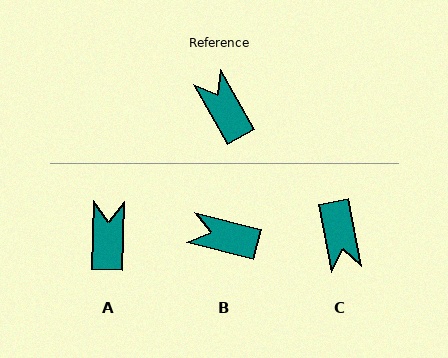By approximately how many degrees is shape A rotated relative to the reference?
Approximately 31 degrees clockwise.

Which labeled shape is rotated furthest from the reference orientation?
C, about 162 degrees away.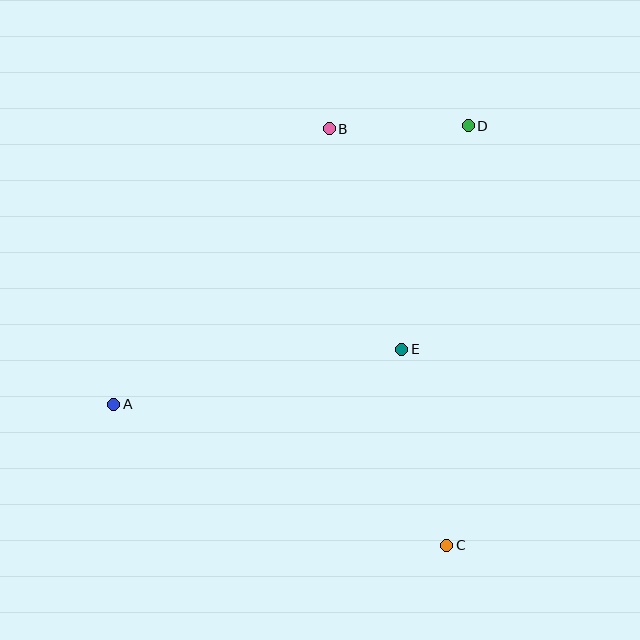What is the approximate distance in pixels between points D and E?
The distance between D and E is approximately 233 pixels.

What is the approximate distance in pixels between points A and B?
The distance between A and B is approximately 350 pixels.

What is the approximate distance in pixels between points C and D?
The distance between C and D is approximately 420 pixels.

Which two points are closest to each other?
Points B and D are closest to each other.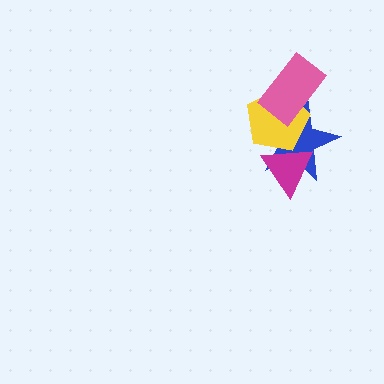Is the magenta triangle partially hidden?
Yes, it is partially covered by another shape.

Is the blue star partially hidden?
Yes, it is partially covered by another shape.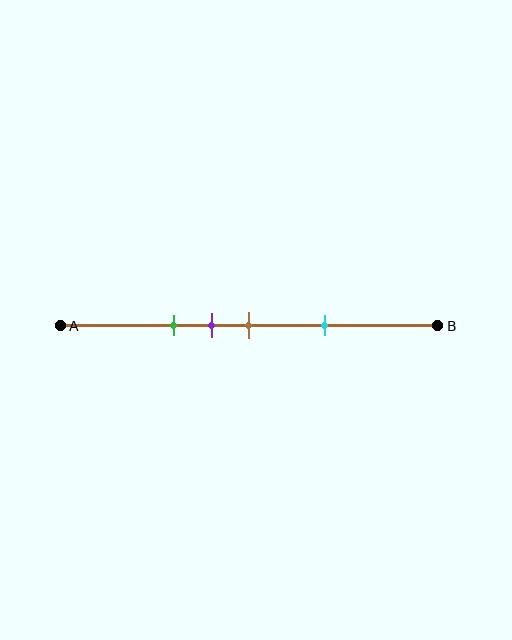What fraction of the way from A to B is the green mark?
The green mark is approximately 30% (0.3) of the way from A to B.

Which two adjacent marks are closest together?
The purple and brown marks are the closest adjacent pair.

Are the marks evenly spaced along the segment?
No, the marks are not evenly spaced.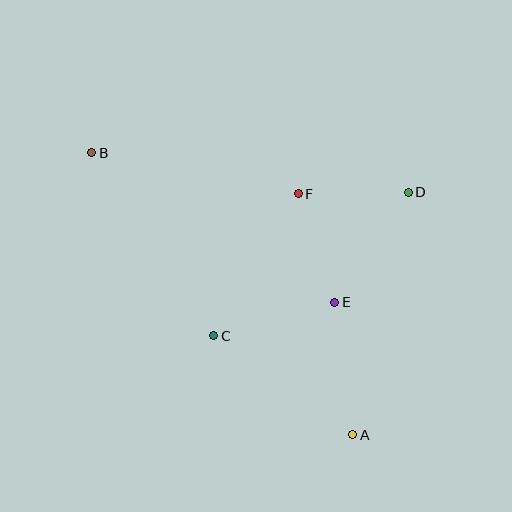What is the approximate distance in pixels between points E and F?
The distance between E and F is approximately 115 pixels.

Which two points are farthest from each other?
Points A and B are farthest from each other.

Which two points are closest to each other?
Points D and F are closest to each other.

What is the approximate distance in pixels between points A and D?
The distance between A and D is approximately 249 pixels.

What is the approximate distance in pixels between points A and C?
The distance between A and C is approximately 170 pixels.